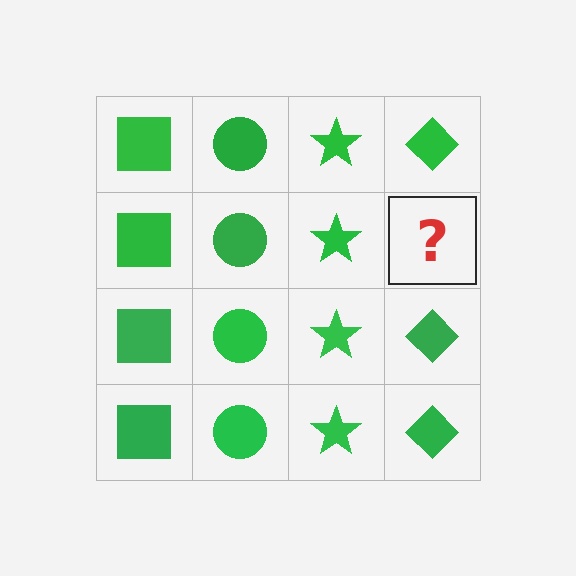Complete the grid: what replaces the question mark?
The question mark should be replaced with a green diamond.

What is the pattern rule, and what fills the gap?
The rule is that each column has a consistent shape. The gap should be filled with a green diamond.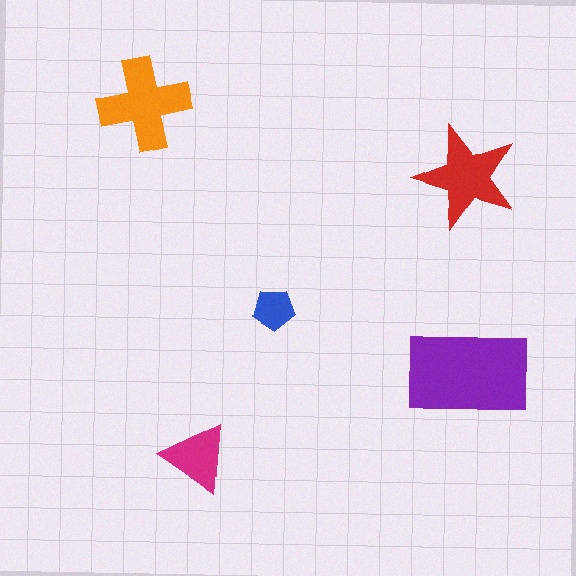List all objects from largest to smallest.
The purple rectangle, the orange cross, the red star, the magenta triangle, the blue pentagon.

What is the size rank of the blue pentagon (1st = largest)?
5th.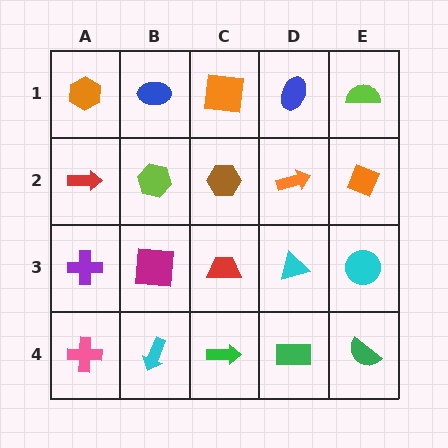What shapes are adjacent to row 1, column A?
A red arrow (row 2, column A), a blue ellipse (row 1, column B).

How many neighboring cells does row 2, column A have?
3.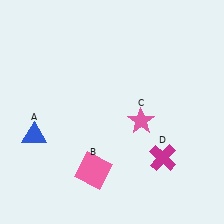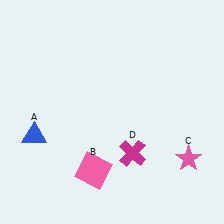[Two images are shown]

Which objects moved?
The objects that moved are: the pink star (C), the magenta cross (D).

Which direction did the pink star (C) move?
The pink star (C) moved right.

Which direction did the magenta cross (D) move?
The magenta cross (D) moved left.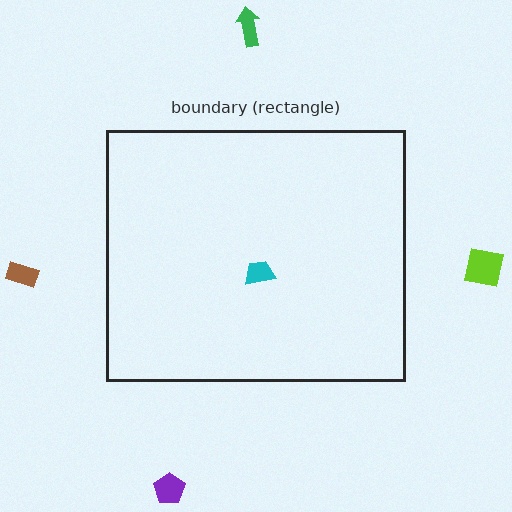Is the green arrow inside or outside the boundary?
Outside.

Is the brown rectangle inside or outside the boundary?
Outside.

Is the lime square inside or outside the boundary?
Outside.